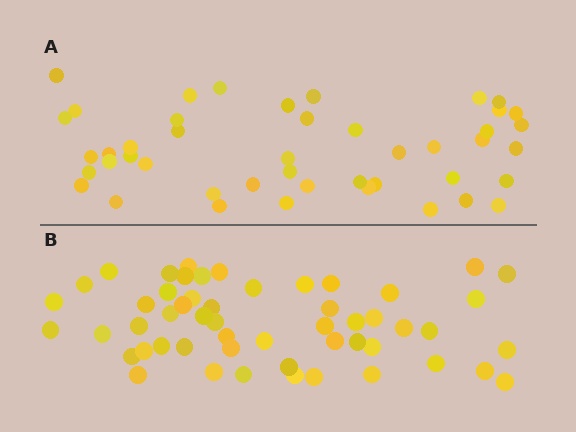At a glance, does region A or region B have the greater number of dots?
Region B (the bottom region) has more dots.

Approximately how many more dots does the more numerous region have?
Region B has roughly 8 or so more dots than region A.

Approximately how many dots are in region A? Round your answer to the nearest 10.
About 40 dots. (The exact count is 45, which rounds to 40.)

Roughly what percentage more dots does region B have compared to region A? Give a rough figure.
About 20% more.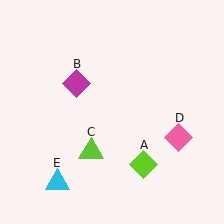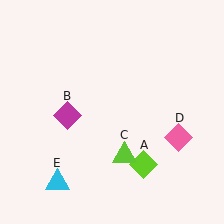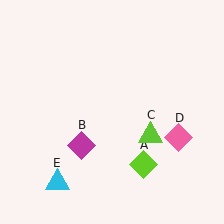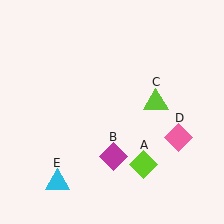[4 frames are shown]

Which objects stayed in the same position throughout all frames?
Lime diamond (object A) and pink diamond (object D) and cyan triangle (object E) remained stationary.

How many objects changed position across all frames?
2 objects changed position: magenta diamond (object B), lime triangle (object C).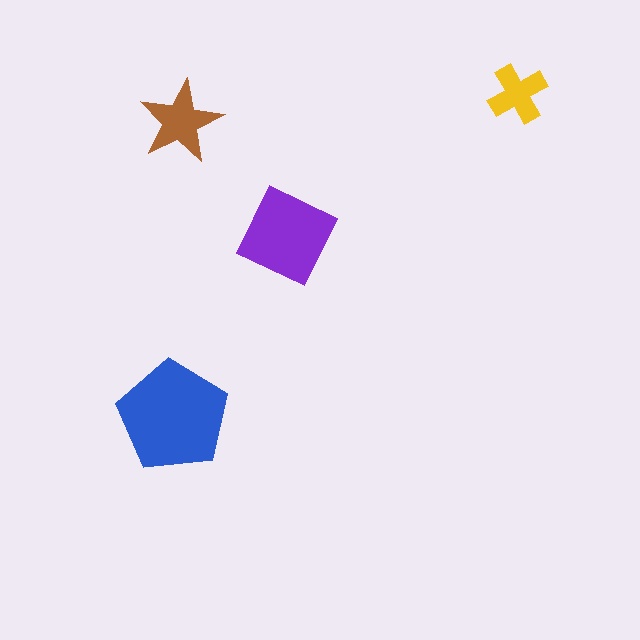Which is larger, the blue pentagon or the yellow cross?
The blue pentagon.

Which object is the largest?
The blue pentagon.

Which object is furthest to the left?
The blue pentagon is leftmost.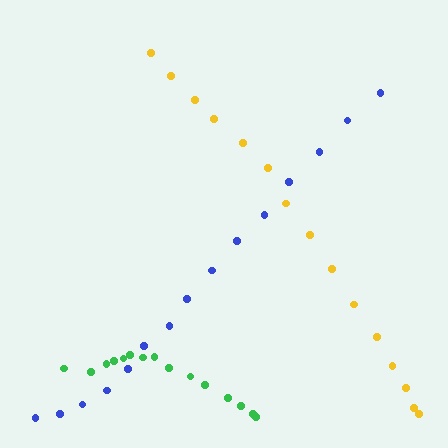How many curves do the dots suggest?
There are 3 distinct paths.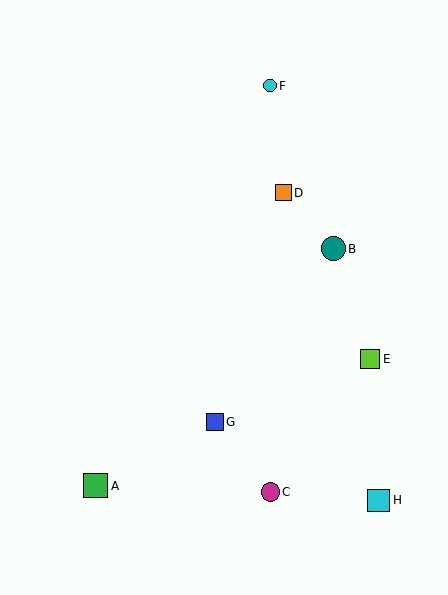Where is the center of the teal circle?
The center of the teal circle is at (333, 249).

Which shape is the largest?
The green square (labeled A) is the largest.